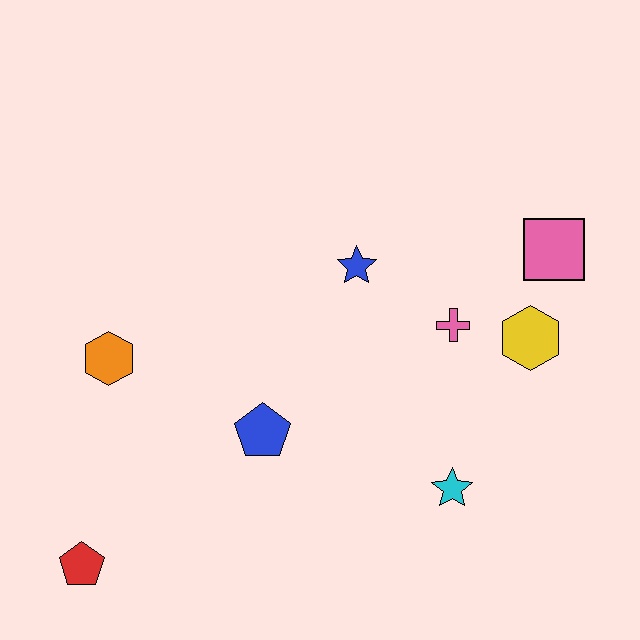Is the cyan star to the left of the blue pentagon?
No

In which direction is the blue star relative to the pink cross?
The blue star is to the left of the pink cross.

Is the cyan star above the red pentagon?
Yes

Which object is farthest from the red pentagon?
The pink square is farthest from the red pentagon.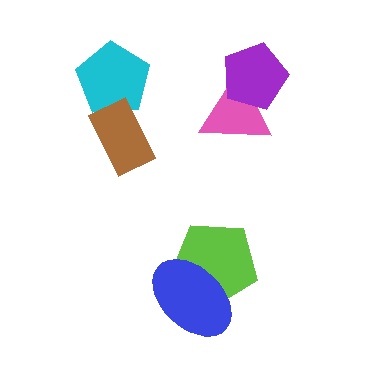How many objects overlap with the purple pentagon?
1 object overlaps with the purple pentagon.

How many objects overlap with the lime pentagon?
1 object overlaps with the lime pentagon.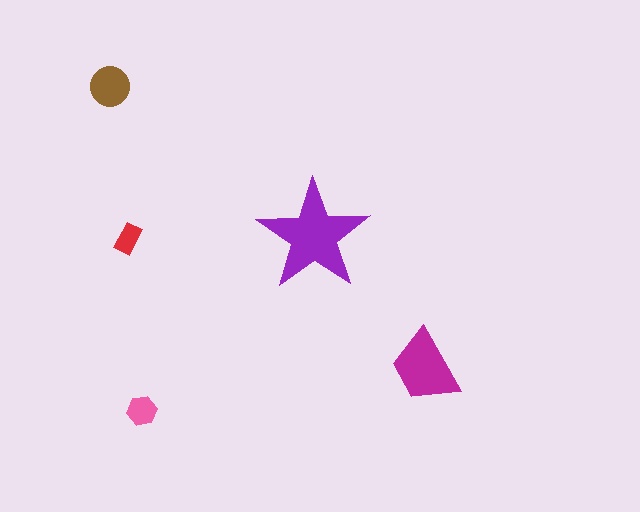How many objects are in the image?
There are 5 objects in the image.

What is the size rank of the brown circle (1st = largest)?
3rd.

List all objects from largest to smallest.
The purple star, the magenta trapezoid, the brown circle, the pink hexagon, the red rectangle.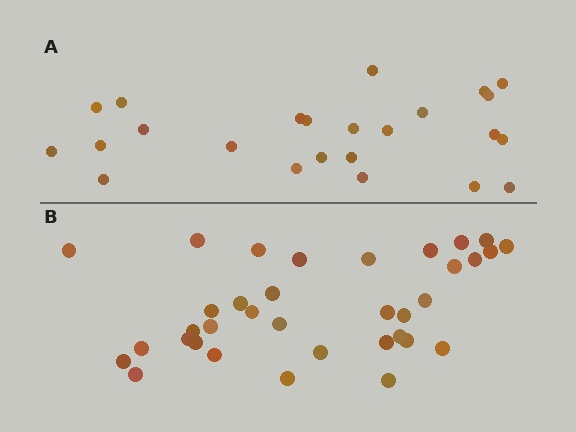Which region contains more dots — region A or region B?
Region B (the bottom region) has more dots.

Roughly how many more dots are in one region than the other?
Region B has roughly 12 or so more dots than region A.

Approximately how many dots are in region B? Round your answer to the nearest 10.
About 40 dots. (The exact count is 35, which rounds to 40.)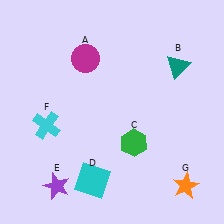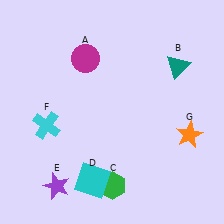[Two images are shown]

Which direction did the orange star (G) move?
The orange star (G) moved up.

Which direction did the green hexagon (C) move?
The green hexagon (C) moved down.